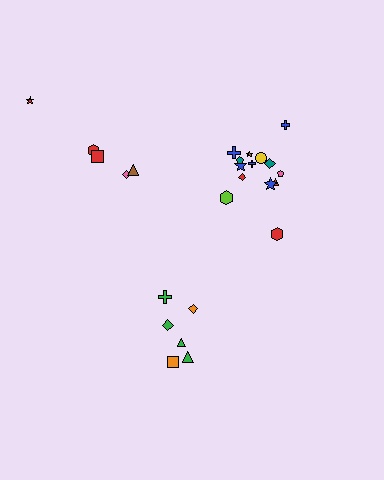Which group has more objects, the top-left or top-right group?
The top-right group.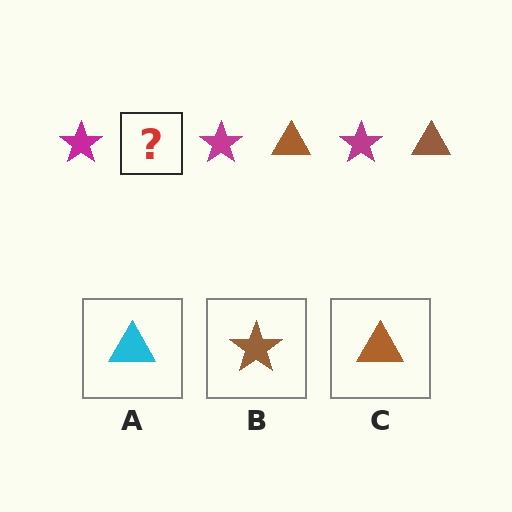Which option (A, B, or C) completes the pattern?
C.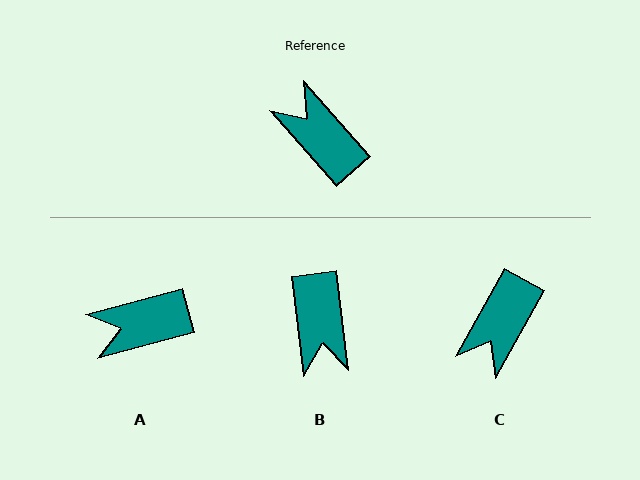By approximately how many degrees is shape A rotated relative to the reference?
Approximately 64 degrees counter-clockwise.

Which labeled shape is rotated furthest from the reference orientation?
B, about 145 degrees away.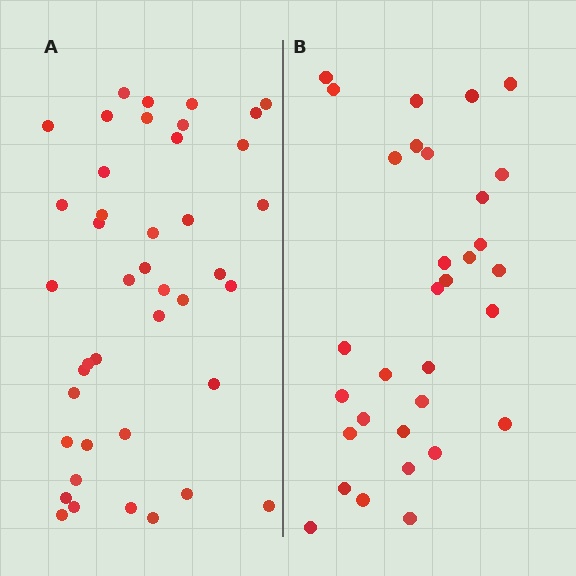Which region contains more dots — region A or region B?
Region A (the left region) has more dots.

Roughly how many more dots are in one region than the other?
Region A has roughly 10 or so more dots than region B.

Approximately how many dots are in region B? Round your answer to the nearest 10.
About 30 dots. (The exact count is 32, which rounds to 30.)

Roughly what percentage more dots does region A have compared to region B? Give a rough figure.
About 30% more.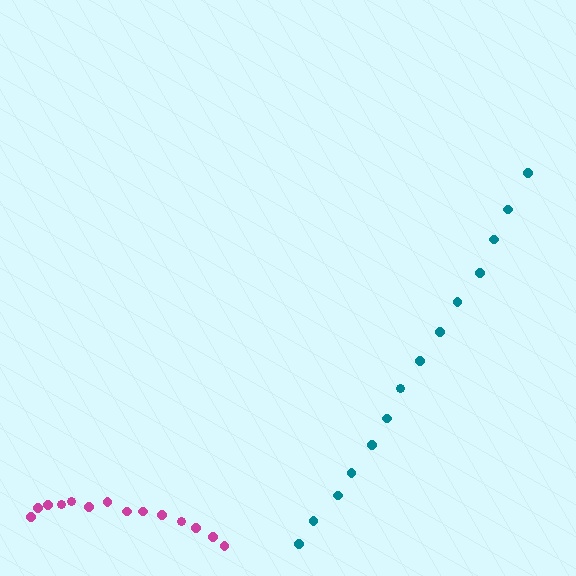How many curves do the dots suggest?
There are 2 distinct paths.